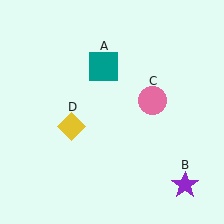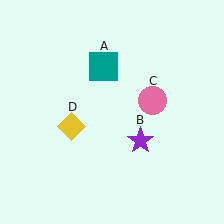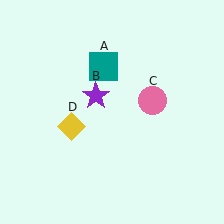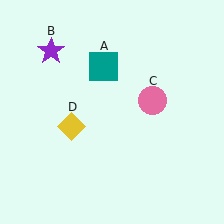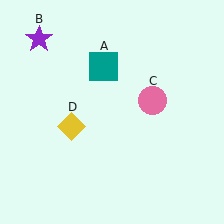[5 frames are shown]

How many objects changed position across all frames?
1 object changed position: purple star (object B).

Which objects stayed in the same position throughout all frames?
Teal square (object A) and pink circle (object C) and yellow diamond (object D) remained stationary.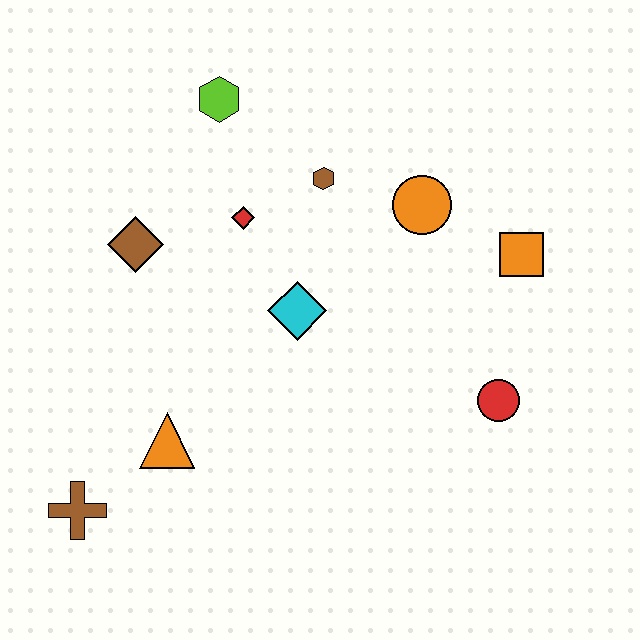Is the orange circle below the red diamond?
No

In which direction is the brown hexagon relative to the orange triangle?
The brown hexagon is above the orange triangle.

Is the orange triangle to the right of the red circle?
No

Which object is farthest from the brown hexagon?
The brown cross is farthest from the brown hexagon.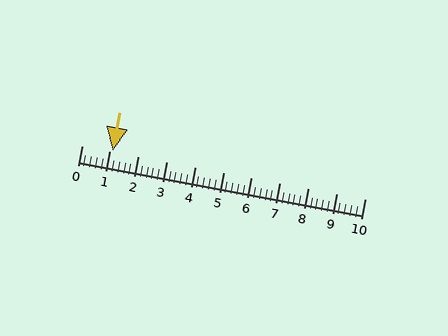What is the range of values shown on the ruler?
The ruler shows values from 0 to 10.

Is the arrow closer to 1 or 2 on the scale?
The arrow is closer to 1.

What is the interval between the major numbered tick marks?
The major tick marks are spaced 1 units apart.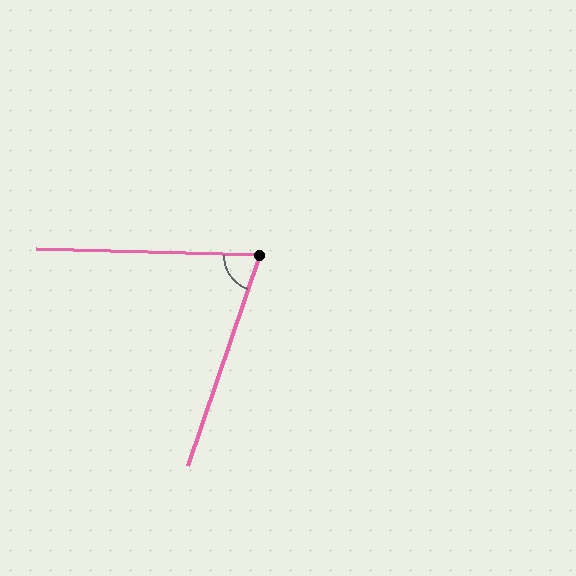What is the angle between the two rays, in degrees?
Approximately 73 degrees.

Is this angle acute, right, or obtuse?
It is acute.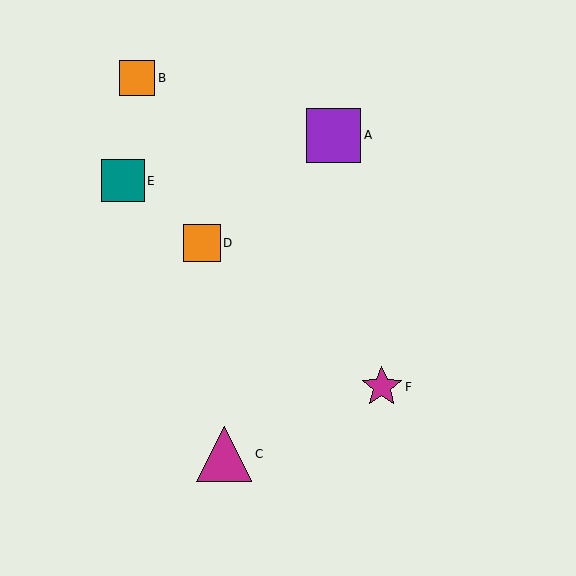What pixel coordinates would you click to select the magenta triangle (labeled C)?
Click at (224, 454) to select the magenta triangle C.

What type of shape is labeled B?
Shape B is an orange square.